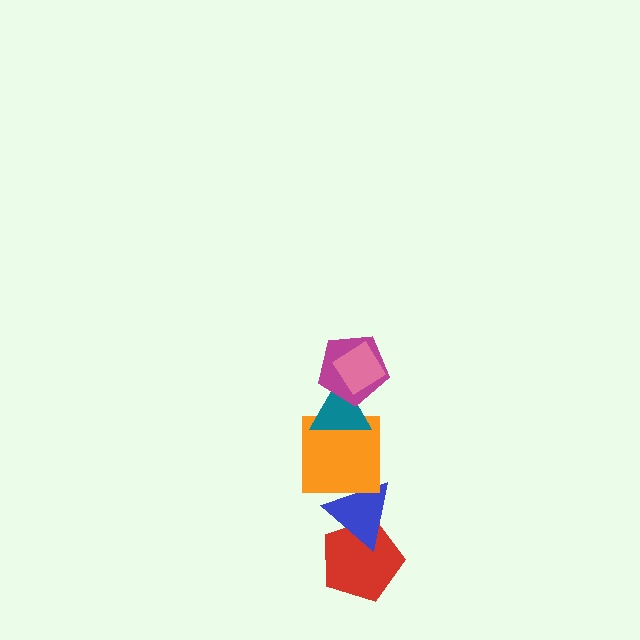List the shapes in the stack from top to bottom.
From top to bottom: the pink diamond, the magenta pentagon, the teal triangle, the orange square, the blue triangle, the red pentagon.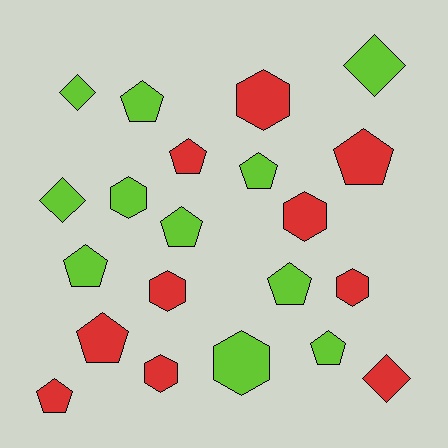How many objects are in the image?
There are 21 objects.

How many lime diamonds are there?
There are 3 lime diamonds.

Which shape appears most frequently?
Pentagon, with 10 objects.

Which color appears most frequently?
Lime, with 11 objects.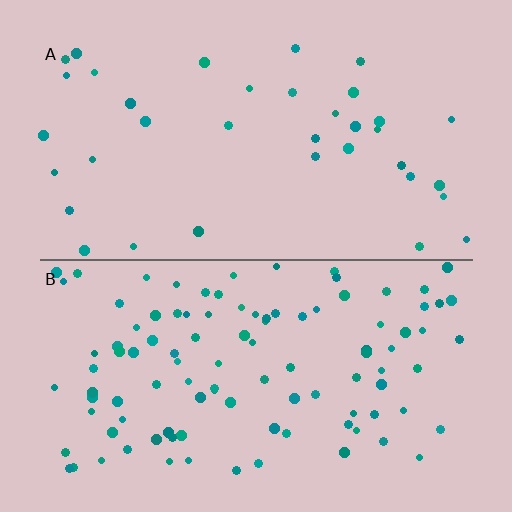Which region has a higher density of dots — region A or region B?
B (the bottom).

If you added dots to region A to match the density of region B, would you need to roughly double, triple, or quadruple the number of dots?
Approximately triple.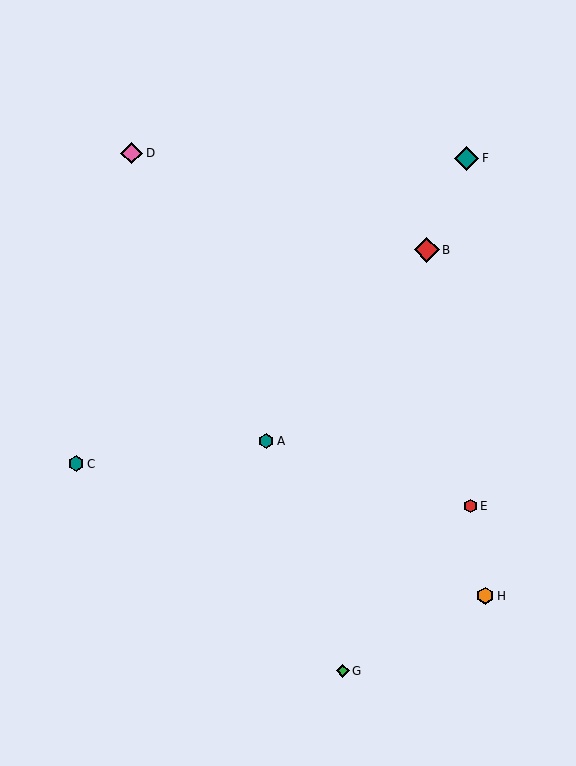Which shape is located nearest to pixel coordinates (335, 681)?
The green diamond (labeled G) at (343, 671) is nearest to that location.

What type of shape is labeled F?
Shape F is a teal diamond.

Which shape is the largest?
The red diamond (labeled B) is the largest.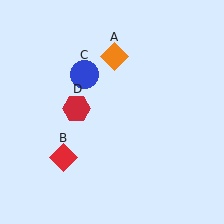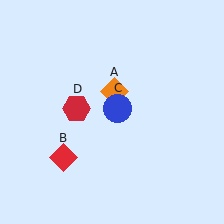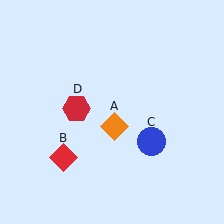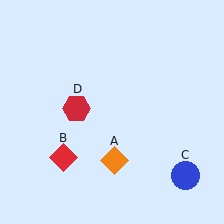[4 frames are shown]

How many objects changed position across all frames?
2 objects changed position: orange diamond (object A), blue circle (object C).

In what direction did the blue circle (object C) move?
The blue circle (object C) moved down and to the right.